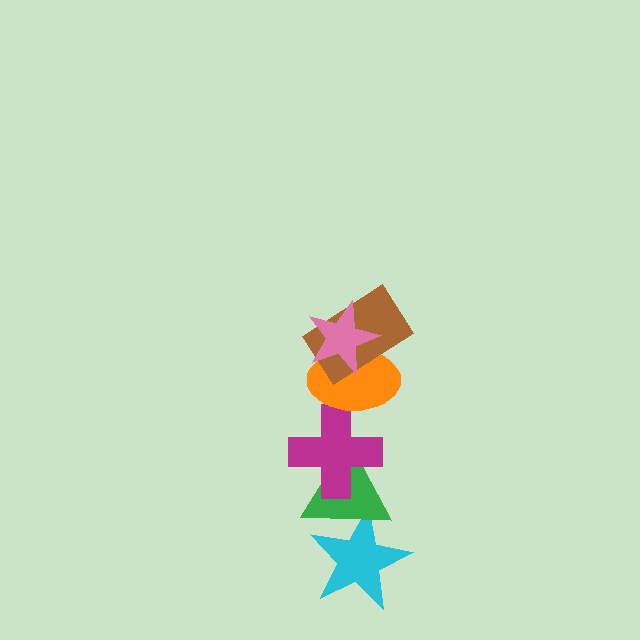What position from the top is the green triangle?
The green triangle is 5th from the top.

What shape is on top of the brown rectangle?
The pink star is on top of the brown rectangle.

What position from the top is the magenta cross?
The magenta cross is 4th from the top.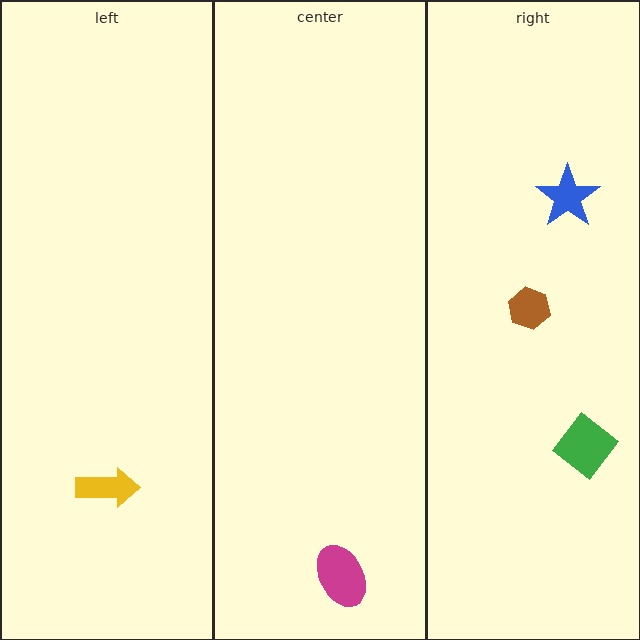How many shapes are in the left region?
1.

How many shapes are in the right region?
3.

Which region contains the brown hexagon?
The right region.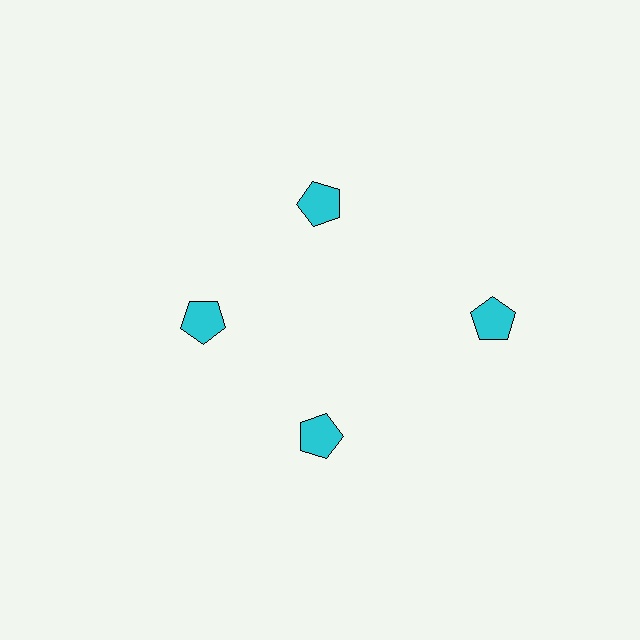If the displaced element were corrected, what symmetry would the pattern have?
It would have 4-fold rotational symmetry — the pattern would map onto itself every 90 degrees.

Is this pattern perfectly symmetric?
No. The 4 cyan pentagons are arranged in a ring, but one element near the 3 o'clock position is pushed outward from the center, breaking the 4-fold rotational symmetry.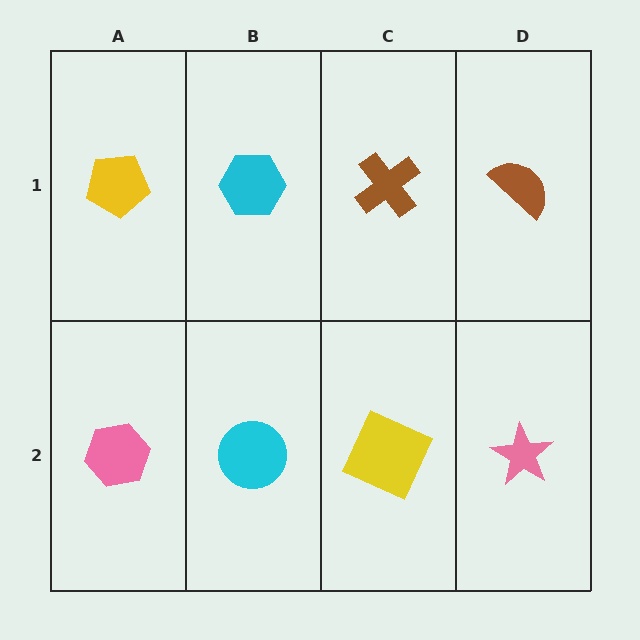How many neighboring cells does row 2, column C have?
3.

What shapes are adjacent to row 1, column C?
A yellow square (row 2, column C), a cyan hexagon (row 1, column B), a brown semicircle (row 1, column D).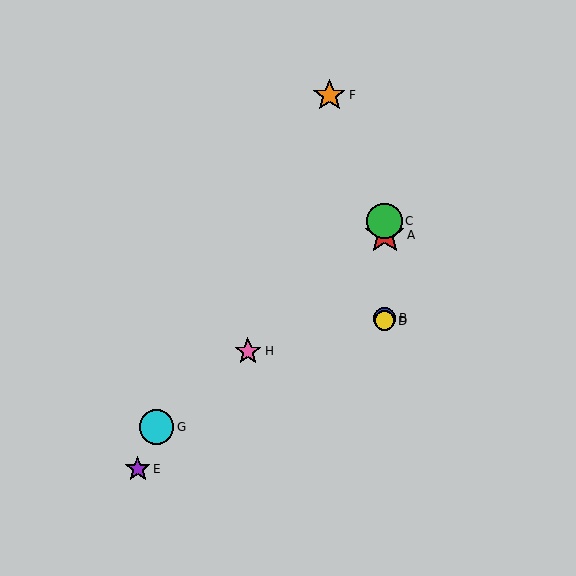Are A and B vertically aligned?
Yes, both are at x≈385.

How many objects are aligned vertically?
4 objects (A, B, C, D) are aligned vertically.